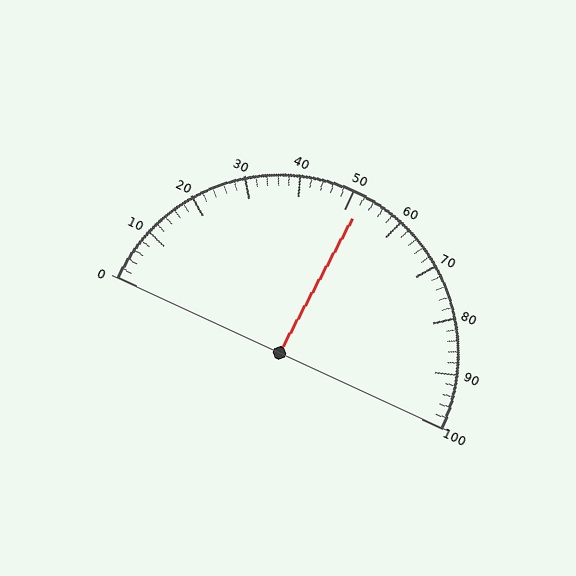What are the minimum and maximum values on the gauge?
The gauge ranges from 0 to 100.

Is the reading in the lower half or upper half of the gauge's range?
The reading is in the upper half of the range (0 to 100).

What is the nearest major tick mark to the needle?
The nearest major tick mark is 50.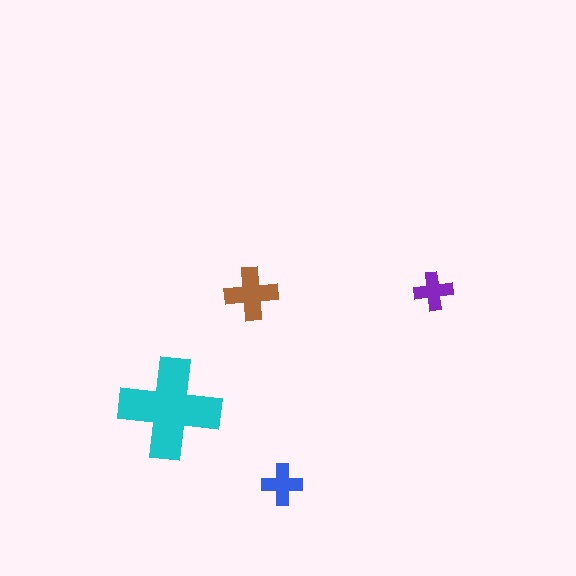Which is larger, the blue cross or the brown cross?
The brown one.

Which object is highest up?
The purple cross is topmost.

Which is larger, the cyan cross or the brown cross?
The cyan one.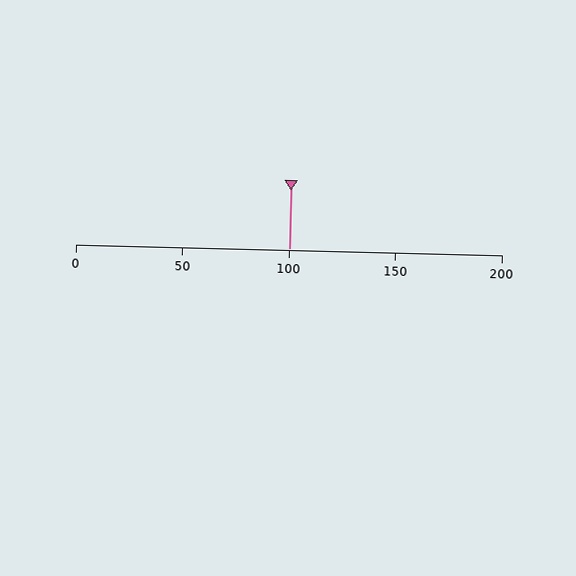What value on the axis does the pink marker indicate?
The marker indicates approximately 100.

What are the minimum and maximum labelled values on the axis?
The axis runs from 0 to 200.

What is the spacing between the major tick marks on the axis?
The major ticks are spaced 50 apart.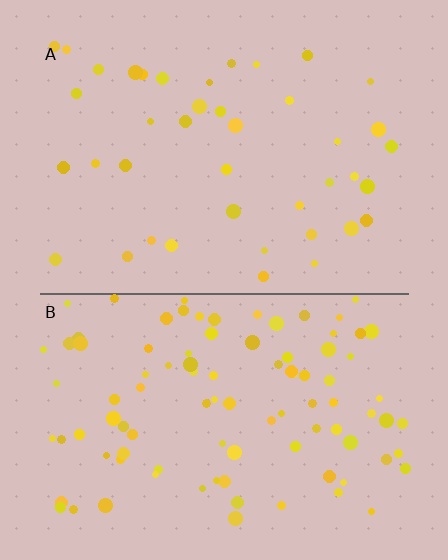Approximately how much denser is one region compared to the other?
Approximately 2.4× — region B over region A.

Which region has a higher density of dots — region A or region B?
B (the bottom).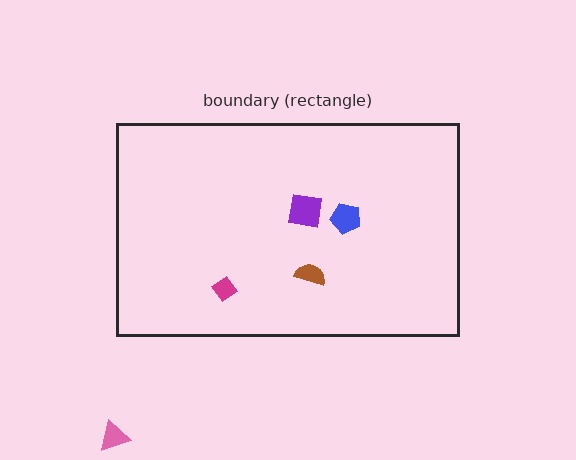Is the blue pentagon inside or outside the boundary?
Inside.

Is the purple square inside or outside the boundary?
Inside.